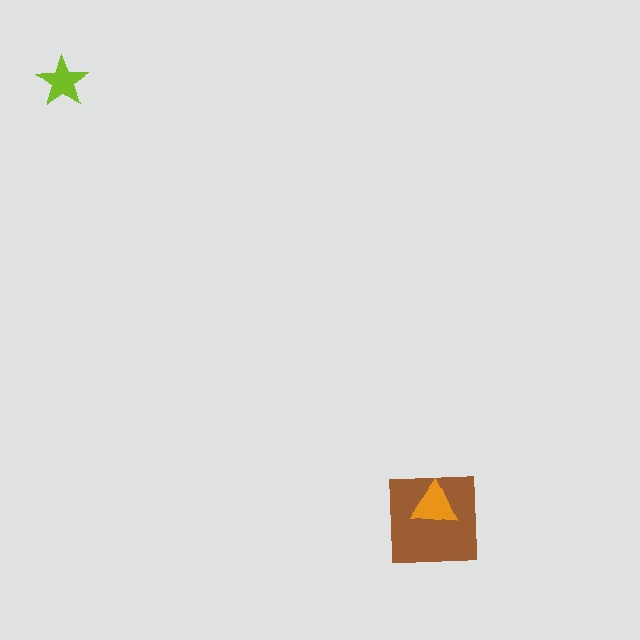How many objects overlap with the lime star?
0 objects overlap with the lime star.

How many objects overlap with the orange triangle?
1 object overlaps with the orange triangle.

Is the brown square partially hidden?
Yes, it is partially covered by another shape.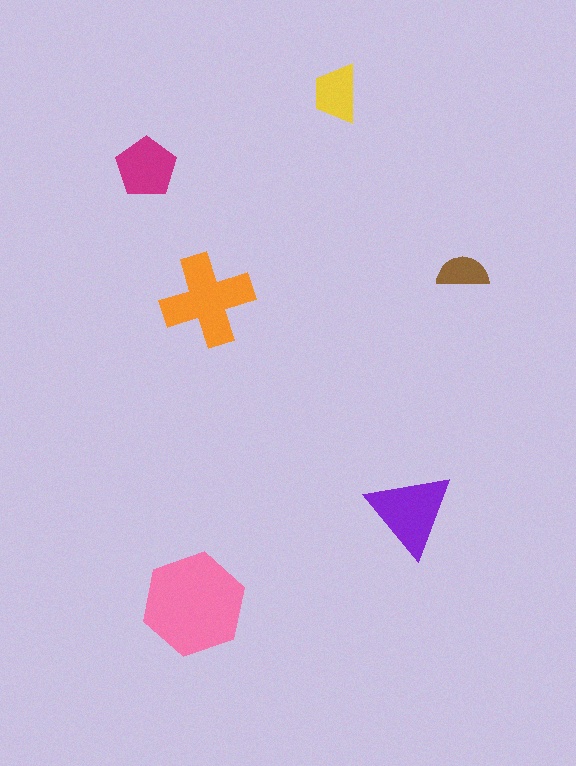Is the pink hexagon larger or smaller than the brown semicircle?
Larger.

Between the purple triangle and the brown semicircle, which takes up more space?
The purple triangle.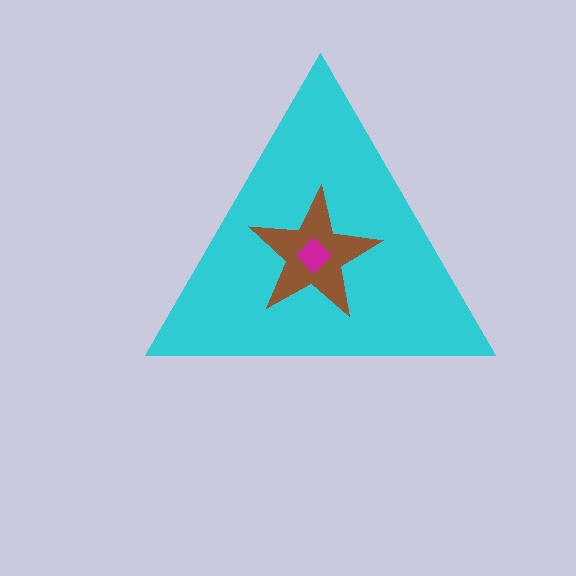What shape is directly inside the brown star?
The magenta diamond.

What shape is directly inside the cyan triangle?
The brown star.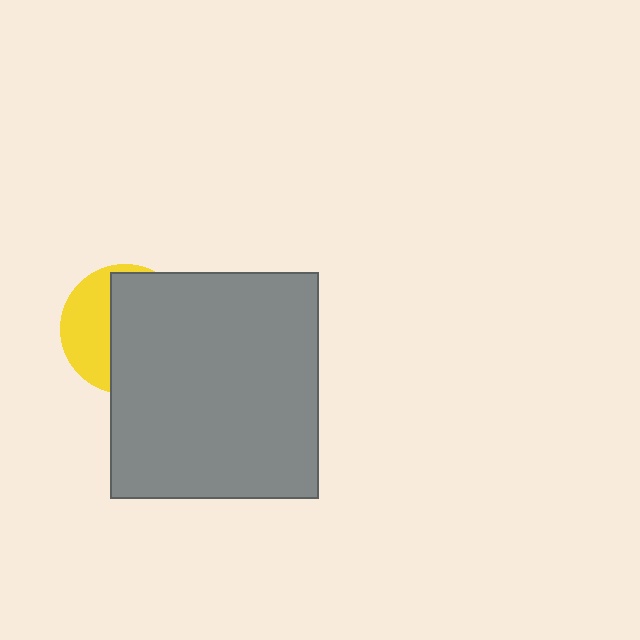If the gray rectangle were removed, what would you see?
You would see the complete yellow circle.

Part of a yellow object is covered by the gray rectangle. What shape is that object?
It is a circle.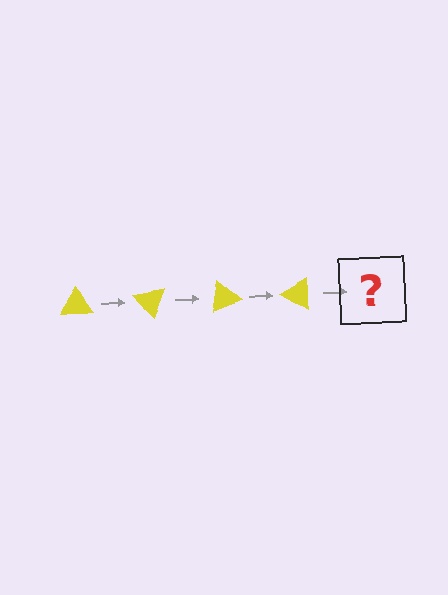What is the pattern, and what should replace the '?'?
The pattern is that the triangle rotates 50 degrees each step. The '?' should be a yellow triangle rotated 200 degrees.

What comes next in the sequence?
The next element should be a yellow triangle rotated 200 degrees.